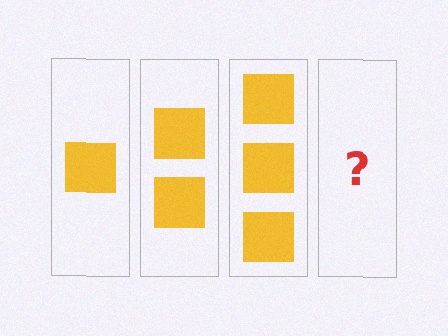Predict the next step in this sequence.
The next step is 4 squares.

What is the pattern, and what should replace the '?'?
The pattern is that each step adds one more square. The '?' should be 4 squares.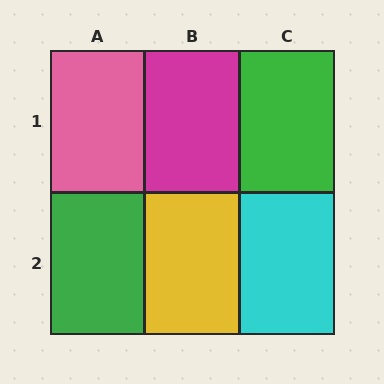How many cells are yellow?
1 cell is yellow.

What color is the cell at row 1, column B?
Magenta.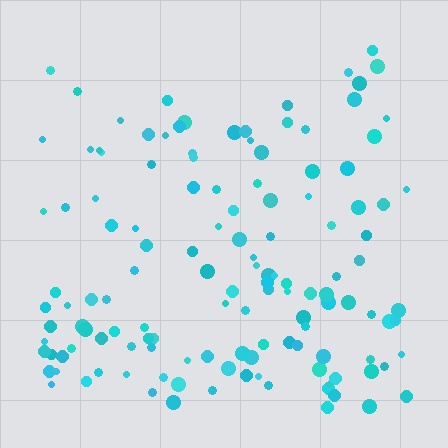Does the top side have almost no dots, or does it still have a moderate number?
Still a moderate number, just noticeably fewer than the bottom.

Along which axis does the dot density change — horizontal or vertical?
Vertical.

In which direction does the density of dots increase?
From top to bottom, with the bottom side densest.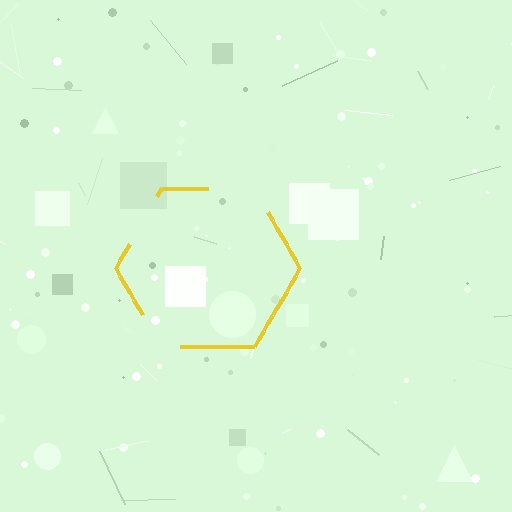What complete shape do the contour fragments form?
The contour fragments form a hexagon.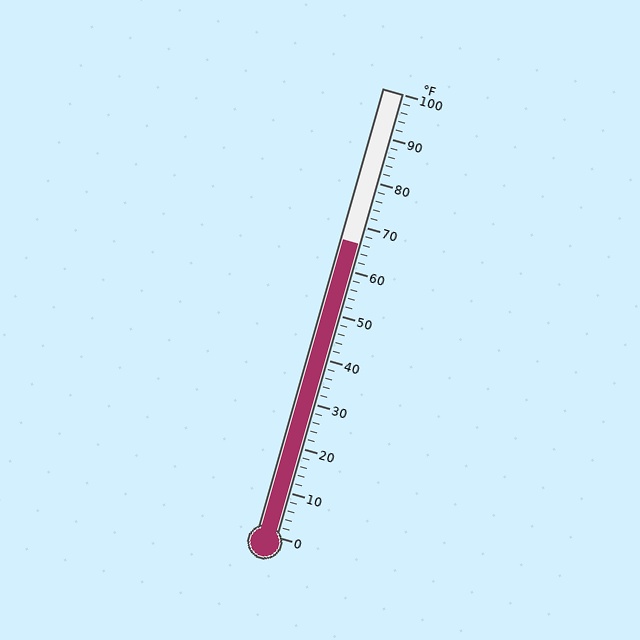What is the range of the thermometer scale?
The thermometer scale ranges from 0°F to 100°F.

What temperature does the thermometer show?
The thermometer shows approximately 66°F.